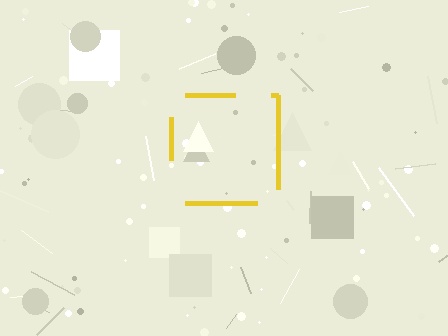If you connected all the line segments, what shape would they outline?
They would outline a square.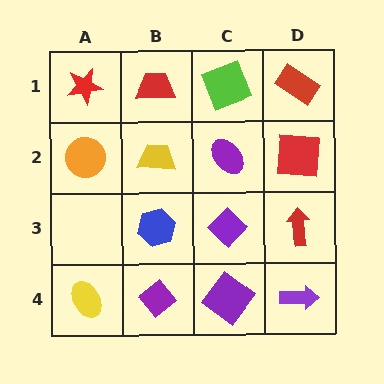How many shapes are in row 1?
4 shapes.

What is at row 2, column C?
A purple ellipse.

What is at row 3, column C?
A purple diamond.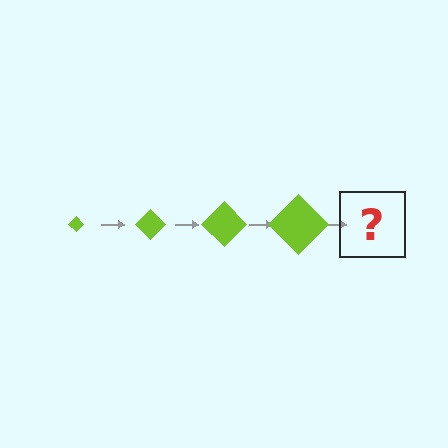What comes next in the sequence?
The next element should be a lime diamond, larger than the previous one.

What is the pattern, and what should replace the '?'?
The pattern is that the diamond gets progressively larger each step. The '?' should be a lime diamond, larger than the previous one.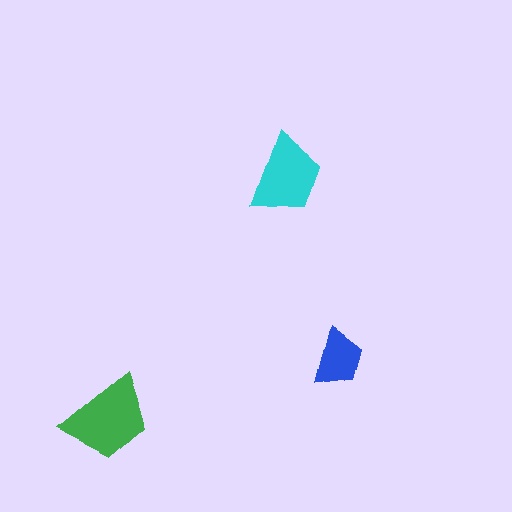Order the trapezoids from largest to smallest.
the green one, the cyan one, the blue one.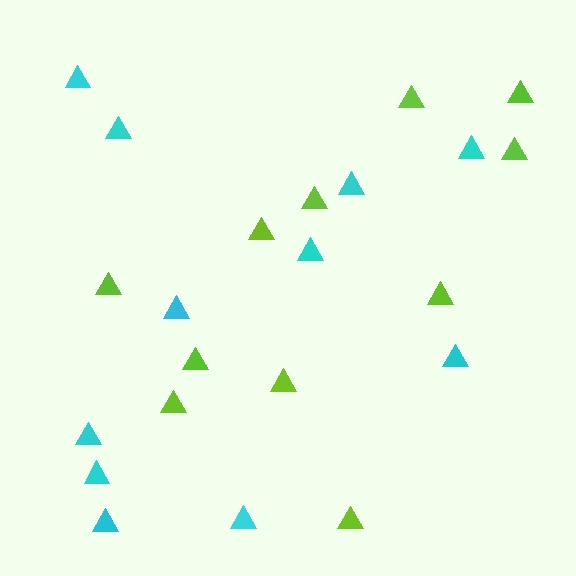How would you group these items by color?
There are 2 groups: one group of lime triangles (11) and one group of cyan triangles (11).